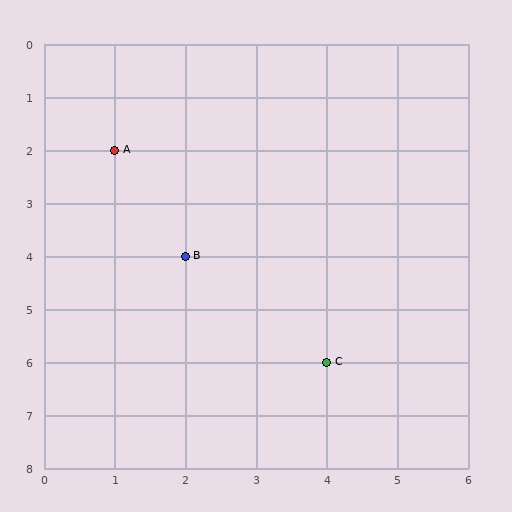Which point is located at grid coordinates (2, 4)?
Point B is at (2, 4).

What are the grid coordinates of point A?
Point A is at grid coordinates (1, 2).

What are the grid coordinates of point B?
Point B is at grid coordinates (2, 4).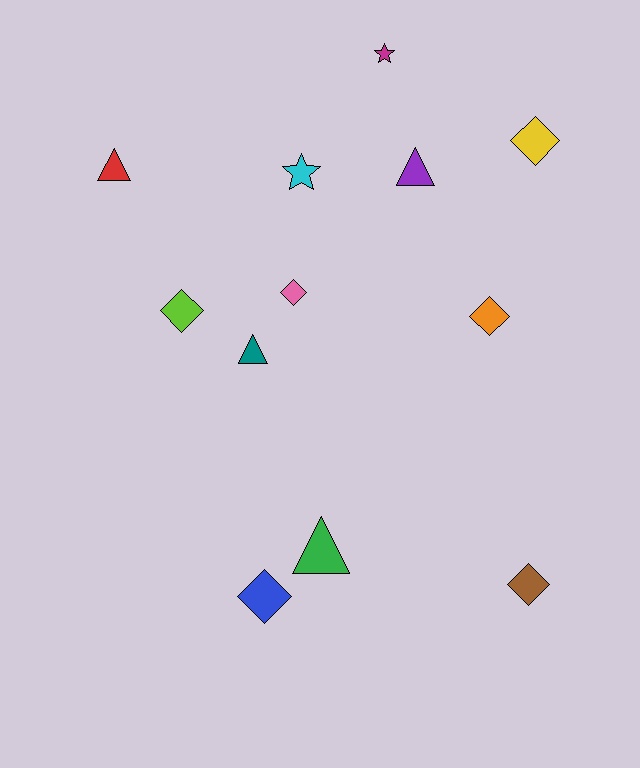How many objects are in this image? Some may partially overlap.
There are 12 objects.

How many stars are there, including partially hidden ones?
There are 2 stars.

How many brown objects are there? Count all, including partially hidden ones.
There is 1 brown object.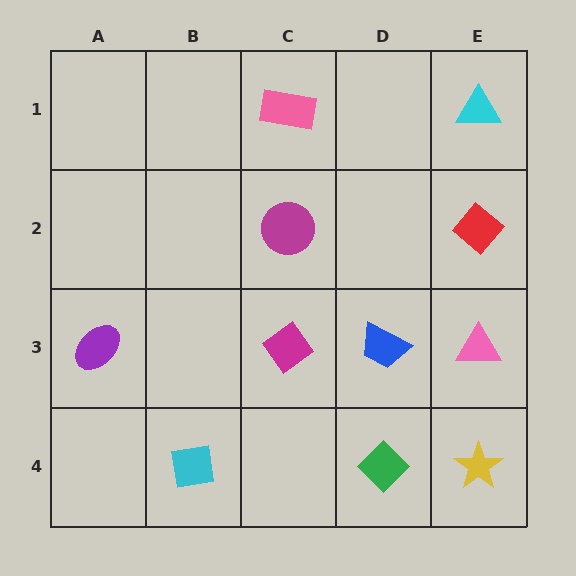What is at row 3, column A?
A purple ellipse.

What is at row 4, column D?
A green diamond.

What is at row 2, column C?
A magenta circle.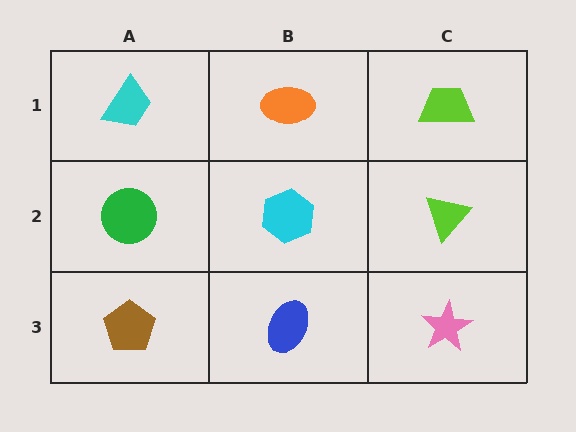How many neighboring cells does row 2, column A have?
3.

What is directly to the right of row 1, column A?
An orange ellipse.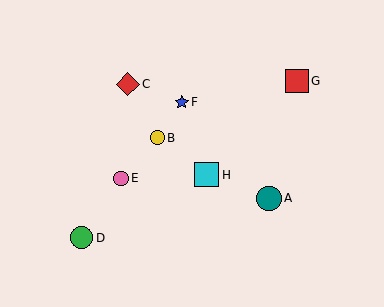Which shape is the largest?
The teal circle (labeled A) is the largest.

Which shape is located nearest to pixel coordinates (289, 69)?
The red square (labeled G) at (297, 81) is nearest to that location.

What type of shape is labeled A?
Shape A is a teal circle.